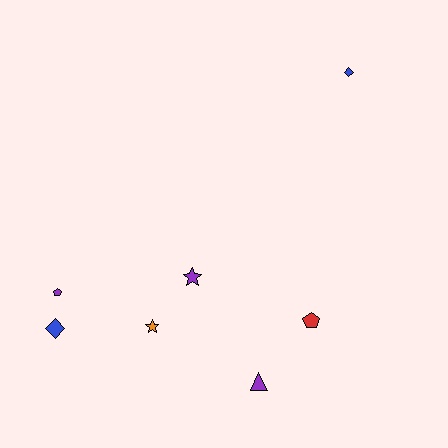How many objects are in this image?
There are 7 objects.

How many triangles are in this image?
There is 1 triangle.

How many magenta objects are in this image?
There are no magenta objects.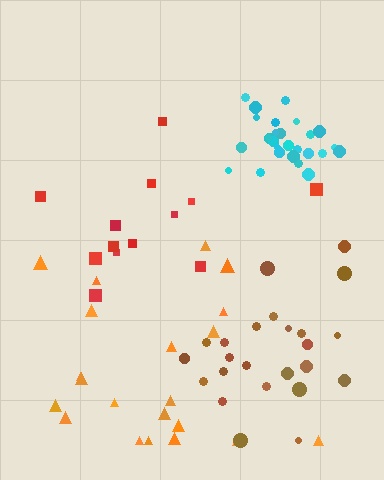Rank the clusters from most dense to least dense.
cyan, brown, orange, red.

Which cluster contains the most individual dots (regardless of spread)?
Cyan (27).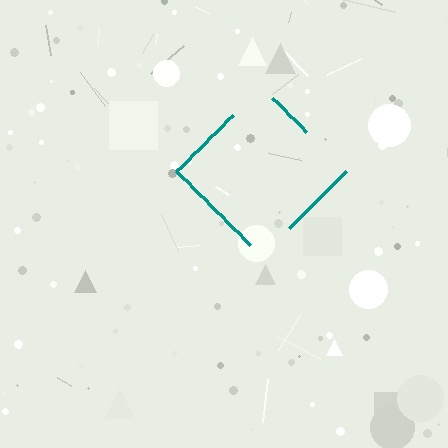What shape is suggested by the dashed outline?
The dashed outline suggests a diamond.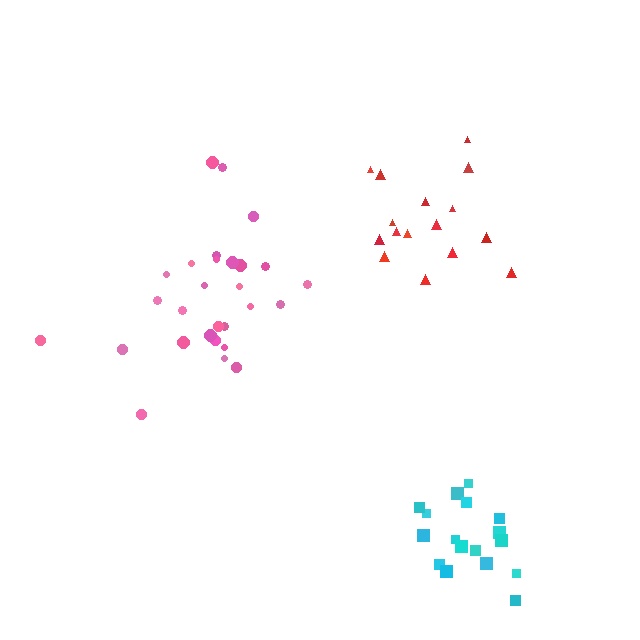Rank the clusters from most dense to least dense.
cyan, pink, red.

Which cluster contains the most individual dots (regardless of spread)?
Pink (28).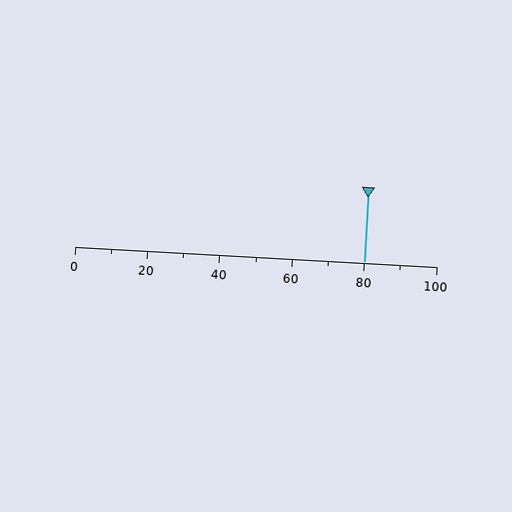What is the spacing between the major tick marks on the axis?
The major ticks are spaced 20 apart.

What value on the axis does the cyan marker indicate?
The marker indicates approximately 80.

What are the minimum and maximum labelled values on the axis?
The axis runs from 0 to 100.